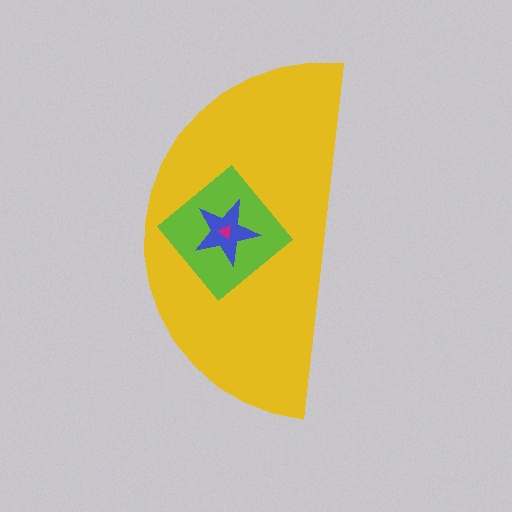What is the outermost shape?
The yellow semicircle.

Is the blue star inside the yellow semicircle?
Yes.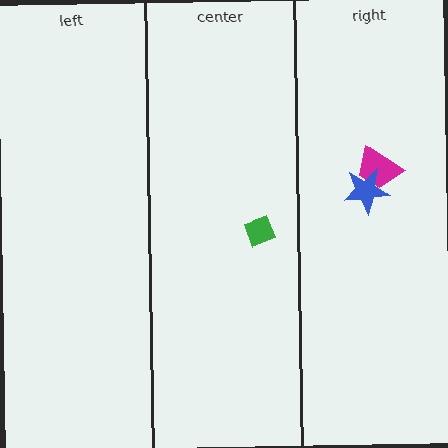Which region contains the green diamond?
The center region.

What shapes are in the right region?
The magenta trapezoid, the blue star.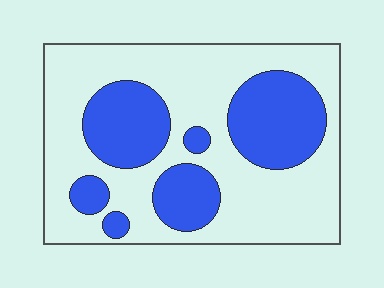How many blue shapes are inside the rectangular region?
6.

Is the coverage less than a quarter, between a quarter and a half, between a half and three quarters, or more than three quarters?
Between a quarter and a half.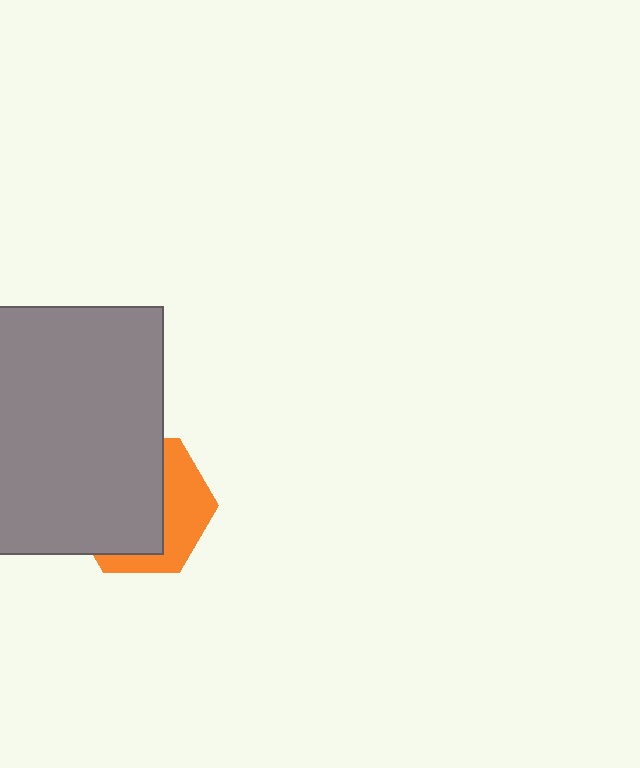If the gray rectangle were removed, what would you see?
You would see the complete orange hexagon.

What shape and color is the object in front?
The object in front is a gray rectangle.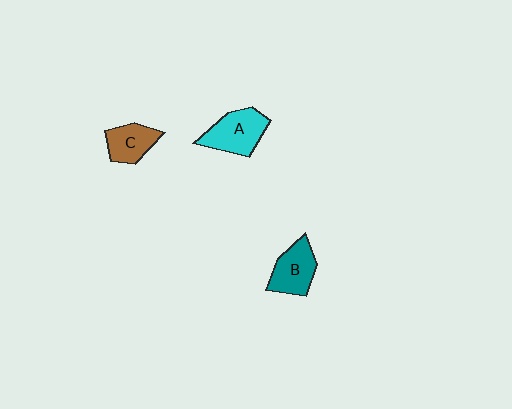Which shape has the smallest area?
Shape C (brown).